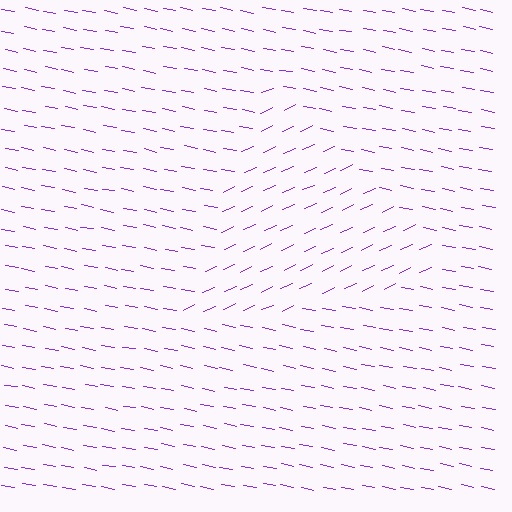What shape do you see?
I see a triangle.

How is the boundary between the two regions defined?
The boundary is defined purely by a change in line orientation (approximately 36 degrees difference). All lines are the same color and thickness.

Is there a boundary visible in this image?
Yes, there is a texture boundary formed by a change in line orientation.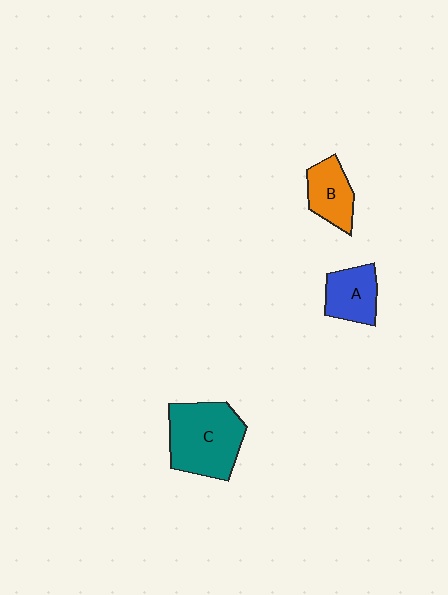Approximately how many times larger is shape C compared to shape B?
Approximately 1.9 times.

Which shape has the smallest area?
Shape B (orange).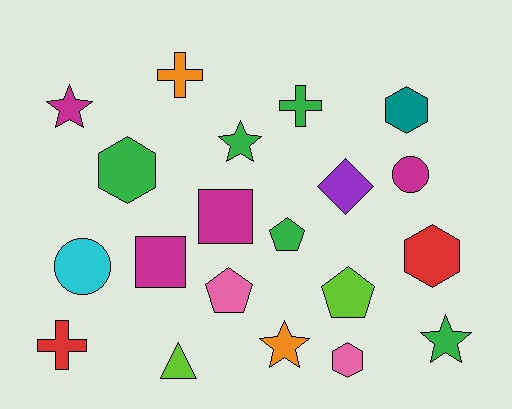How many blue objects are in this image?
There are no blue objects.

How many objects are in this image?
There are 20 objects.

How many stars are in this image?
There are 4 stars.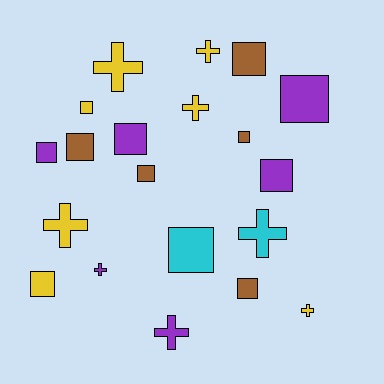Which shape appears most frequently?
Square, with 12 objects.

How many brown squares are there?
There are 5 brown squares.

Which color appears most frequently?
Yellow, with 7 objects.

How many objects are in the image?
There are 20 objects.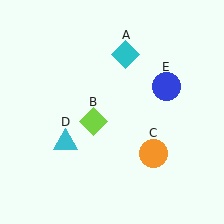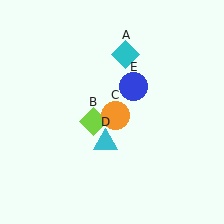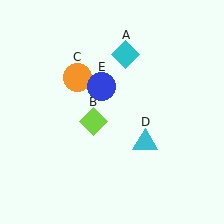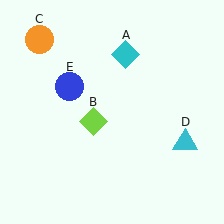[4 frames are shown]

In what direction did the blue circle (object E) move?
The blue circle (object E) moved left.